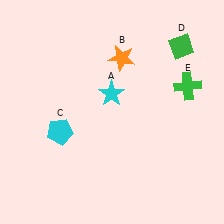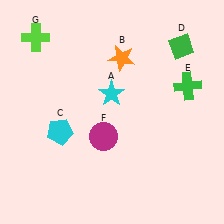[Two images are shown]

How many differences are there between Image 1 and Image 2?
There are 2 differences between the two images.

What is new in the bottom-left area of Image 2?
A magenta circle (F) was added in the bottom-left area of Image 2.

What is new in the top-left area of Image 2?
A lime cross (G) was added in the top-left area of Image 2.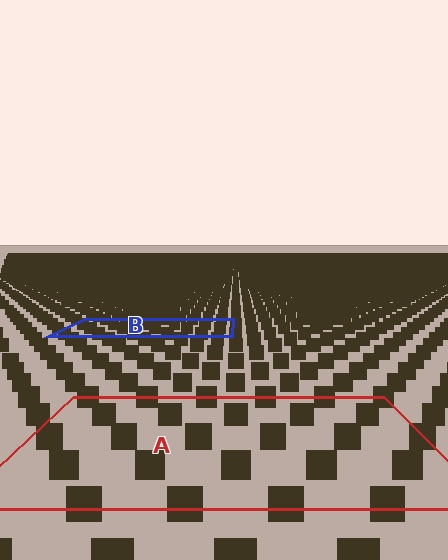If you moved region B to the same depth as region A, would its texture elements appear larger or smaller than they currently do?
They would appear larger. At a closer depth, the same texture elements are projected at a bigger on-screen size.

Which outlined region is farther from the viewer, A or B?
Region B is farther from the viewer — the texture elements inside it appear smaller and more densely packed.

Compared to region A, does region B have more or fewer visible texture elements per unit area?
Region B has more texture elements per unit area — they are packed more densely because it is farther away.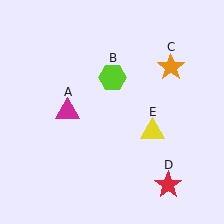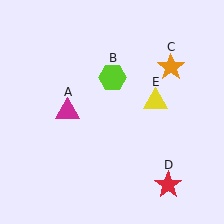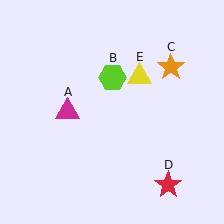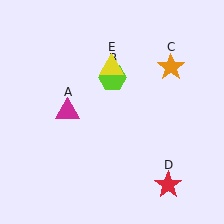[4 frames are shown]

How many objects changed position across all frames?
1 object changed position: yellow triangle (object E).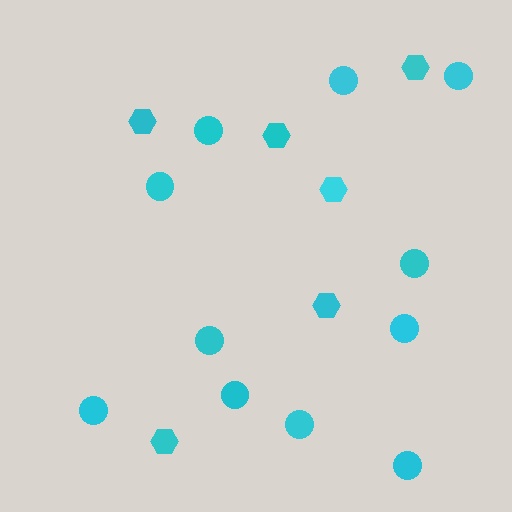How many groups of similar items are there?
There are 2 groups: one group of hexagons (6) and one group of circles (11).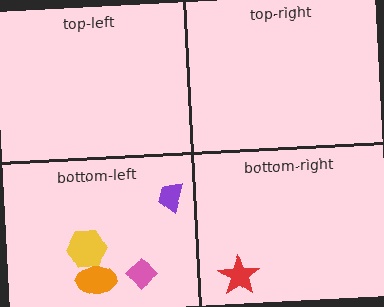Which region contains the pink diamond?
The bottom-left region.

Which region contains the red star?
The bottom-right region.